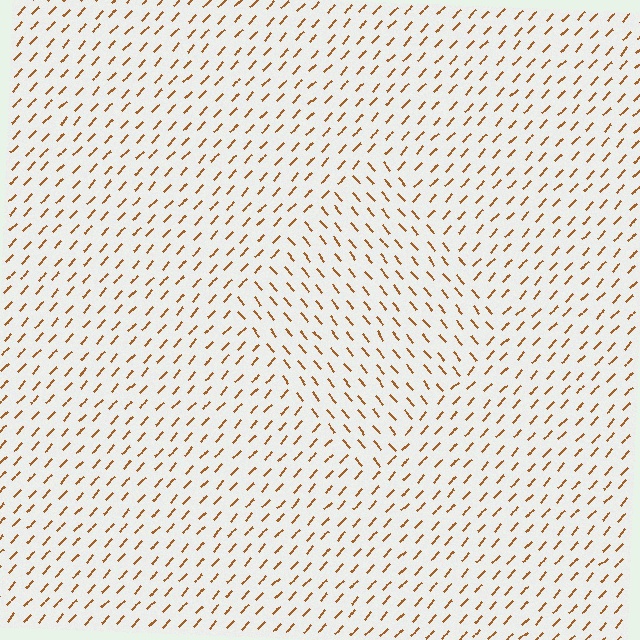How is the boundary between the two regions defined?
The boundary is defined purely by a change in line orientation (approximately 82 degrees difference). All lines are the same color and thickness.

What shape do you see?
I see a diamond.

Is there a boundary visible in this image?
Yes, there is a texture boundary formed by a change in line orientation.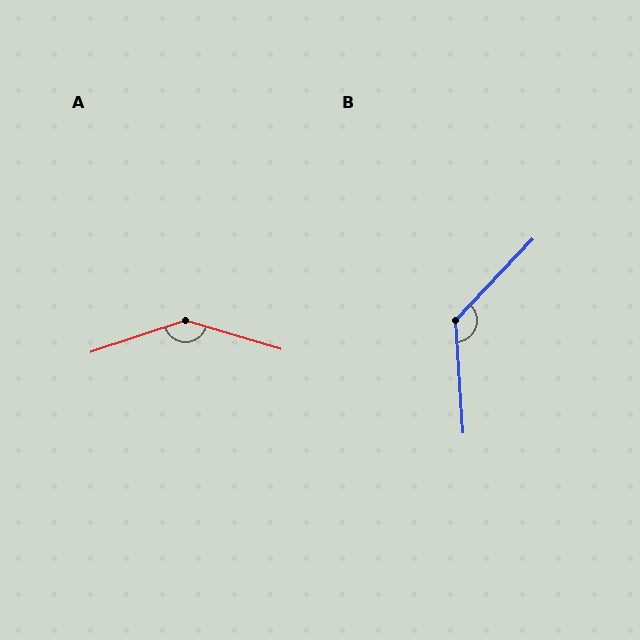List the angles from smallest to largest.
B (133°), A (145°).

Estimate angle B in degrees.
Approximately 133 degrees.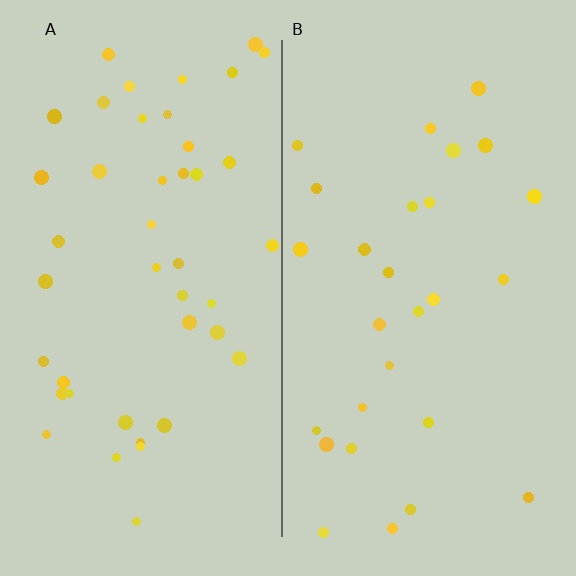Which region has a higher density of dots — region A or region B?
A (the left).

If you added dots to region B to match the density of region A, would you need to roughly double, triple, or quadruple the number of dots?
Approximately double.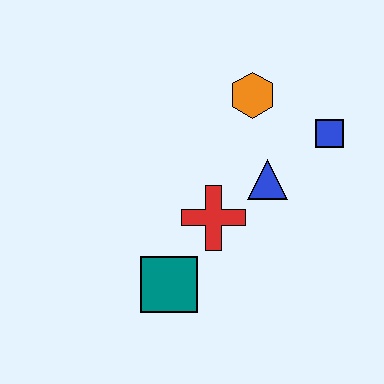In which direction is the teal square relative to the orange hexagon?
The teal square is below the orange hexagon.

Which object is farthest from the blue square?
The teal square is farthest from the blue square.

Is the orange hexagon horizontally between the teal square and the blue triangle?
Yes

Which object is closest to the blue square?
The blue triangle is closest to the blue square.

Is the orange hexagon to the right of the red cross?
Yes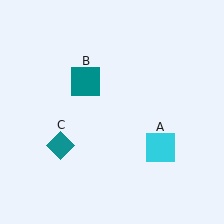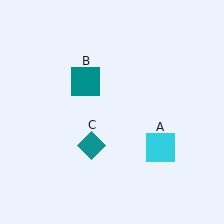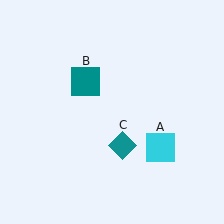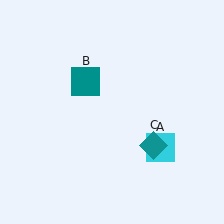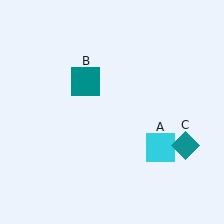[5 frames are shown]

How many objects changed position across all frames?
1 object changed position: teal diamond (object C).